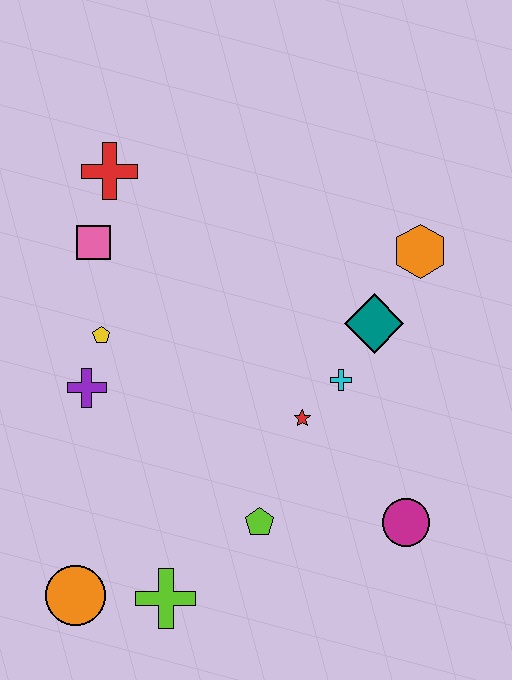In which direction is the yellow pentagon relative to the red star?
The yellow pentagon is to the left of the red star.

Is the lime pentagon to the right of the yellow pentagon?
Yes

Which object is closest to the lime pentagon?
The red star is closest to the lime pentagon.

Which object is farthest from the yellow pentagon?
The magenta circle is farthest from the yellow pentagon.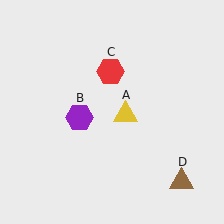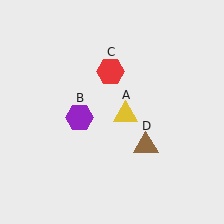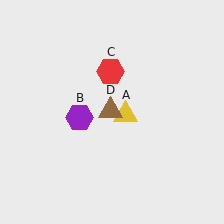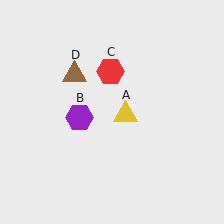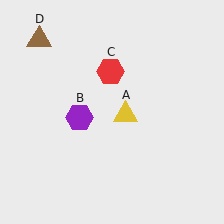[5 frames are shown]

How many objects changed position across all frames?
1 object changed position: brown triangle (object D).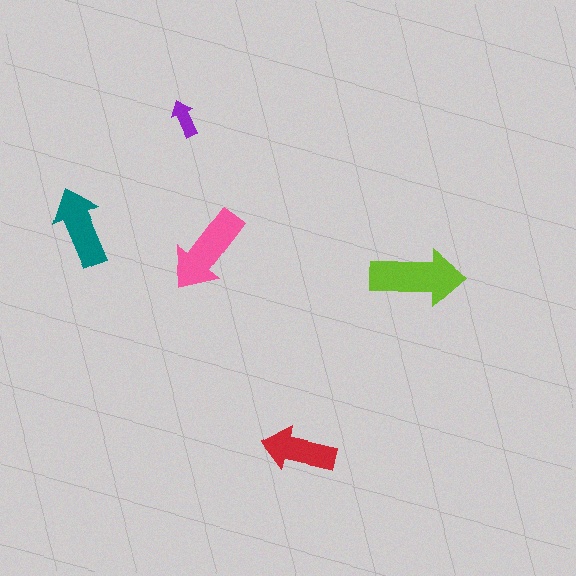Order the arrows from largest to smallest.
the lime one, the pink one, the teal one, the red one, the purple one.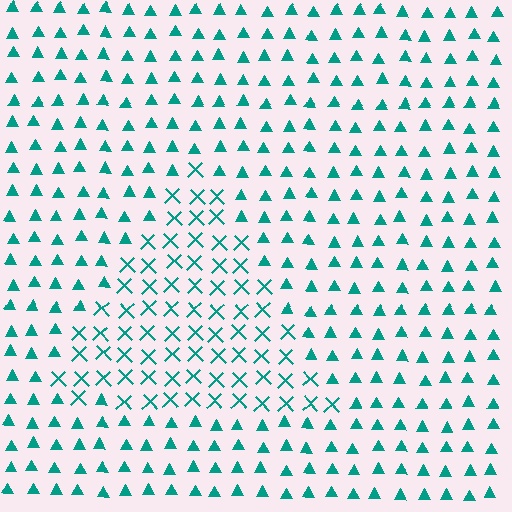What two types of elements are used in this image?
The image uses X marks inside the triangle region and triangles outside it.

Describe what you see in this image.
The image is filled with small teal elements arranged in a uniform grid. A triangle-shaped region contains X marks, while the surrounding area contains triangles. The boundary is defined purely by the change in element shape.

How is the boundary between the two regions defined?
The boundary is defined by a change in element shape: X marks inside vs. triangles outside. All elements share the same color and spacing.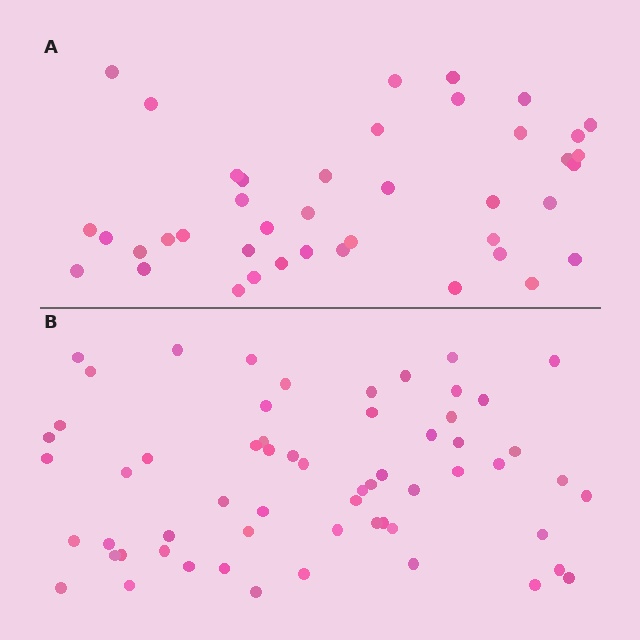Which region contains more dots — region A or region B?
Region B (the bottom region) has more dots.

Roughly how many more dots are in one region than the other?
Region B has approximately 20 more dots than region A.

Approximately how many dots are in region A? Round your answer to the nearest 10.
About 40 dots. (The exact count is 41, which rounds to 40.)